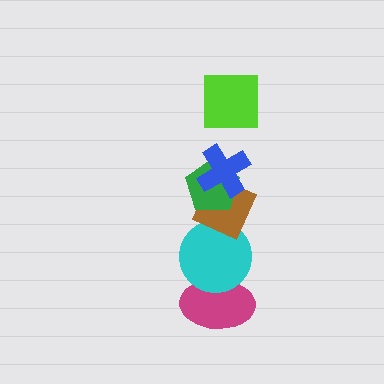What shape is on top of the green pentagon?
The blue cross is on top of the green pentagon.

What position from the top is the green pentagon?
The green pentagon is 3rd from the top.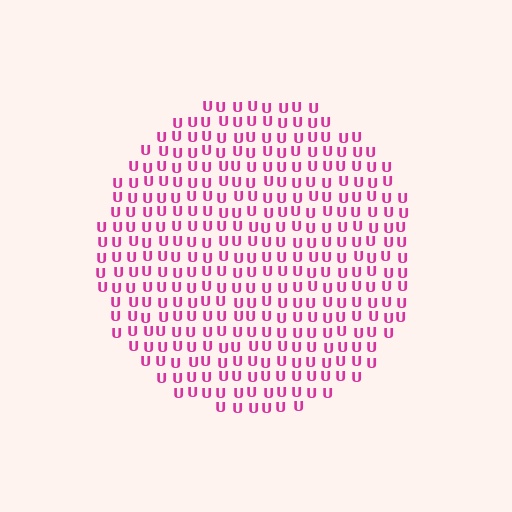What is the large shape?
The large shape is a circle.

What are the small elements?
The small elements are letter U's.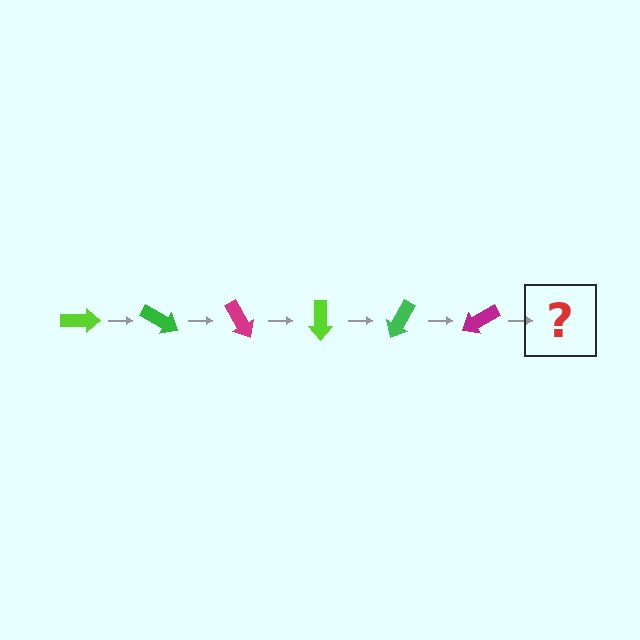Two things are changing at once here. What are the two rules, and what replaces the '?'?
The two rules are that it rotates 30 degrees each step and the color cycles through lime, green, and magenta. The '?' should be a lime arrow, rotated 180 degrees from the start.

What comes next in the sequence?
The next element should be a lime arrow, rotated 180 degrees from the start.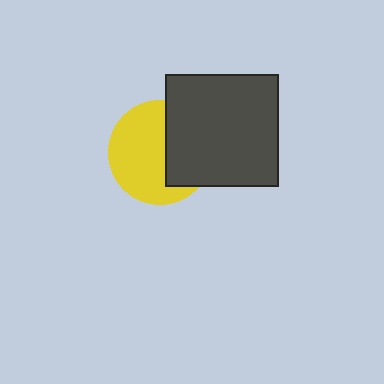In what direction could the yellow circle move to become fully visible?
The yellow circle could move left. That would shift it out from behind the dark gray square entirely.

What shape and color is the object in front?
The object in front is a dark gray square.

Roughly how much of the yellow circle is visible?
About half of it is visible (roughly 61%).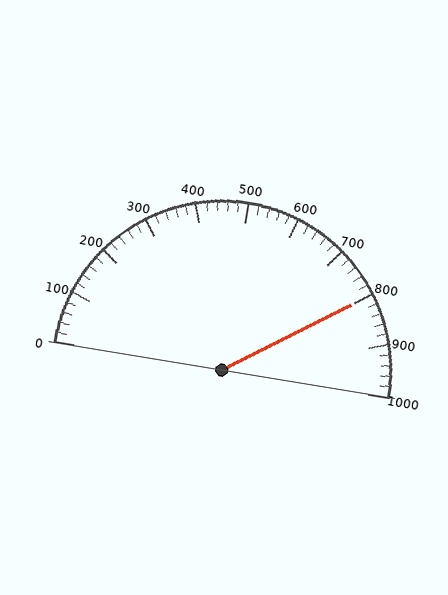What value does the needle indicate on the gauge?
The needle indicates approximately 800.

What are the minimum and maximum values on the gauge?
The gauge ranges from 0 to 1000.